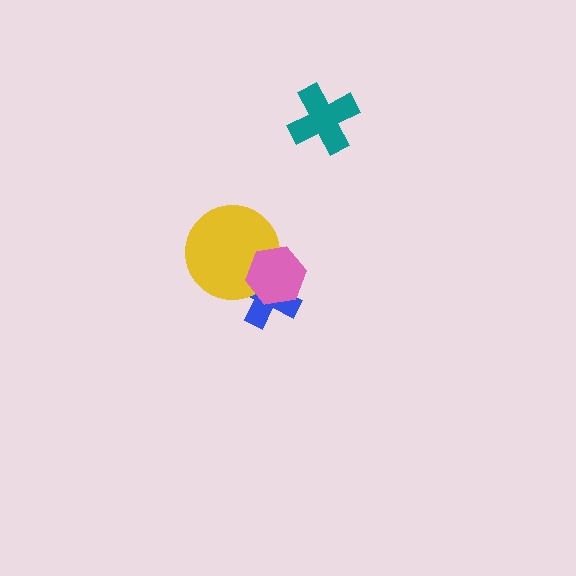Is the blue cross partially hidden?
Yes, it is partially covered by another shape.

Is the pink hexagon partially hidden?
No, no other shape covers it.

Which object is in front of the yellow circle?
The pink hexagon is in front of the yellow circle.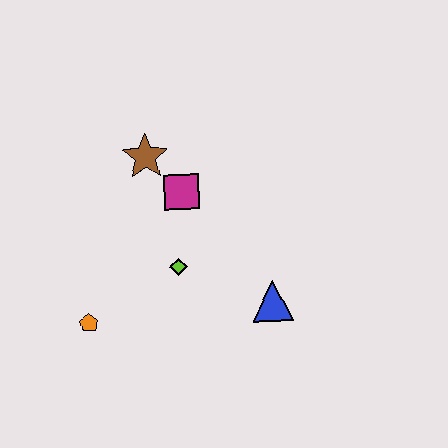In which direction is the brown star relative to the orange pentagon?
The brown star is above the orange pentagon.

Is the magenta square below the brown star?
Yes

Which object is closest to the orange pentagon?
The lime diamond is closest to the orange pentagon.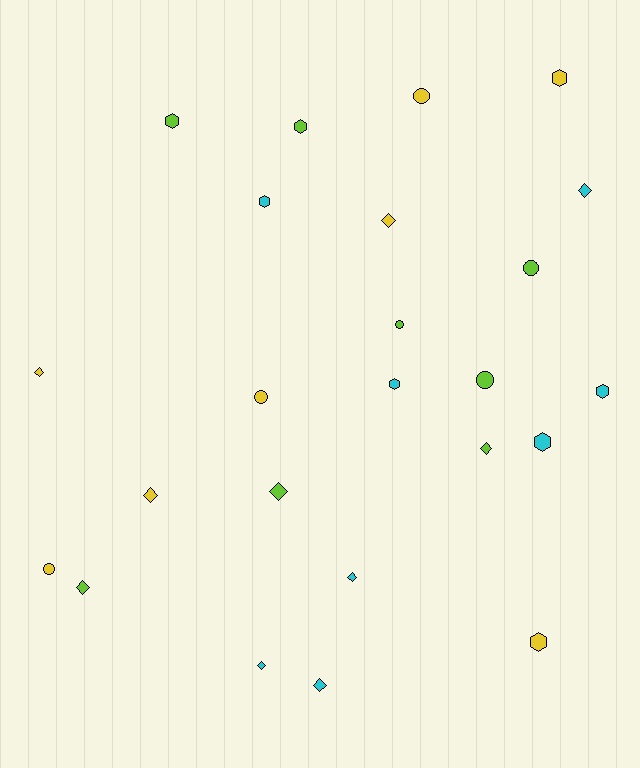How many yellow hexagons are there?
There are 2 yellow hexagons.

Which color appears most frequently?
Cyan, with 8 objects.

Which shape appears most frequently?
Diamond, with 10 objects.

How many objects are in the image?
There are 24 objects.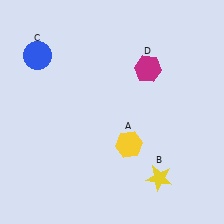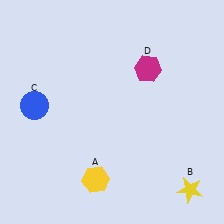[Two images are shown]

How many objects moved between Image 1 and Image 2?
3 objects moved between the two images.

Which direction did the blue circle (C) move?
The blue circle (C) moved down.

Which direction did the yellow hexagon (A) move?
The yellow hexagon (A) moved down.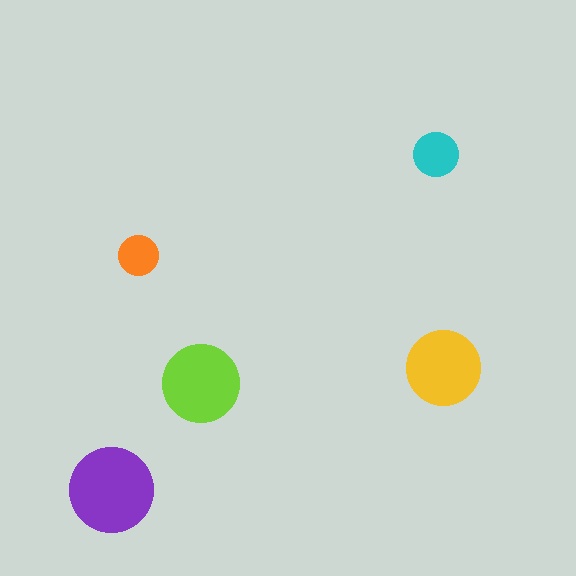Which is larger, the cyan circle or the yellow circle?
The yellow one.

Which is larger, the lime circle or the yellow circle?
The lime one.